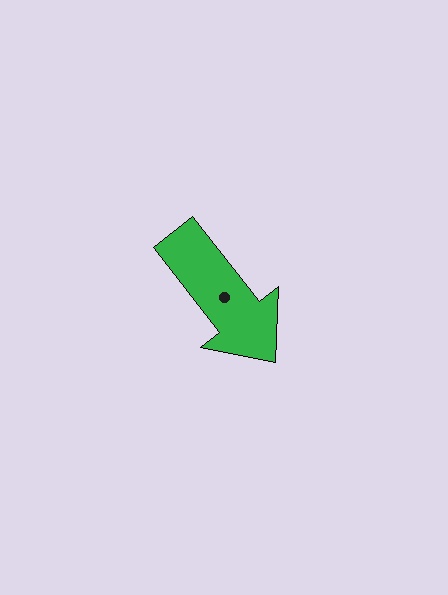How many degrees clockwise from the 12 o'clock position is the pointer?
Approximately 142 degrees.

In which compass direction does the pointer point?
Southeast.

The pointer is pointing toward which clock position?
Roughly 5 o'clock.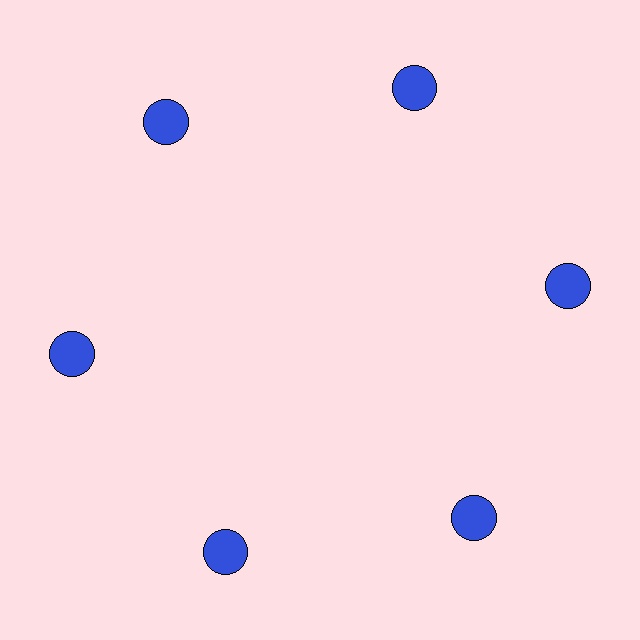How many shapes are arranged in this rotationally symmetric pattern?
There are 6 shapes, arranged in 6 groups of 1.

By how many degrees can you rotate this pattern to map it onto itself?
The pattern maps onto itself every 60 degrees of rotation.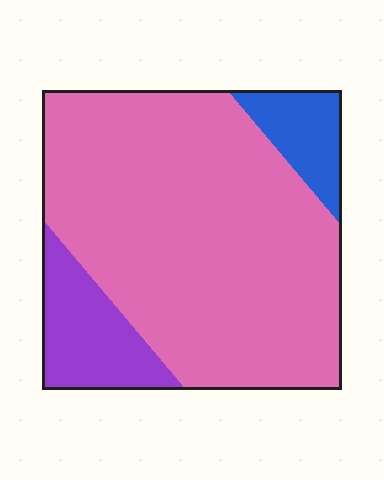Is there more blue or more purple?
Purple.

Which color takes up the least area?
Blue, at roughly 10%.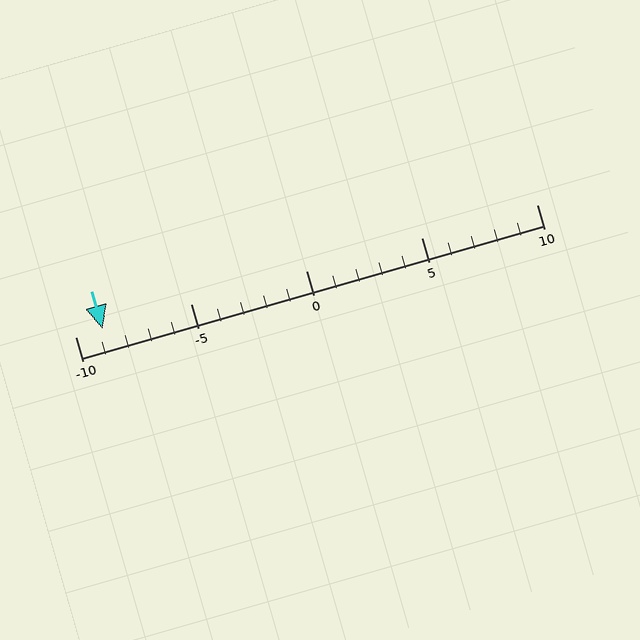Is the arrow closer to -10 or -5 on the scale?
The arrow is closer to -10.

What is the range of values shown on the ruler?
The ruler shows values from -10 to 10.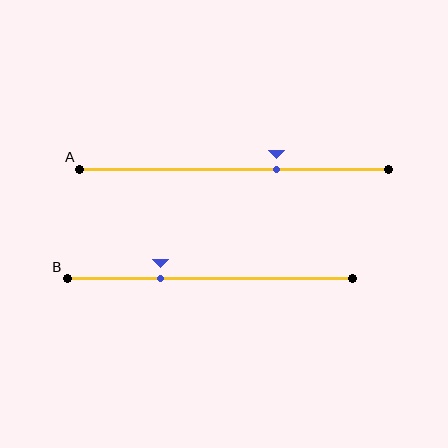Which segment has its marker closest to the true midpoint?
Segment A has its marker closest to the true midpoint.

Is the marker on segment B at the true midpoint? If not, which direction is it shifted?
No, the marker on segment B is shifted to the left by about 17% of the segment length.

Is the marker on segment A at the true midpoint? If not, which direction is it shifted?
No, the marker on segment A is shifted to the right by about 14% of the segment length.